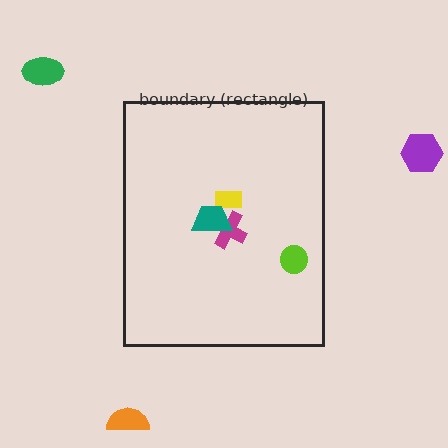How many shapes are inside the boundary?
4 inside, 3 outside.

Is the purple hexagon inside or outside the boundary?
Outside.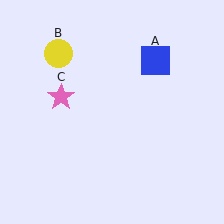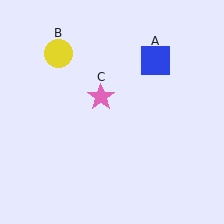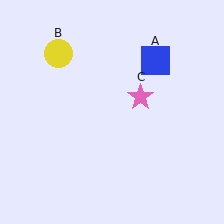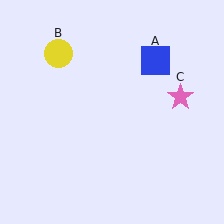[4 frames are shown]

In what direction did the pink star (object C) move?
The pink star (object C) moved right.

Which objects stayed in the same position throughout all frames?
Blue square (object A) and yellow circle (object B) remained stationary.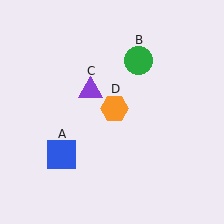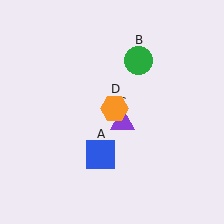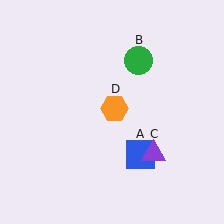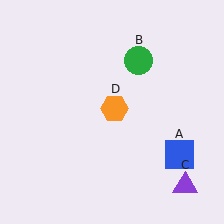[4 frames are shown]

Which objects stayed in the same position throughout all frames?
Green circle (object B) and orange hexagon (object D) remained stationary.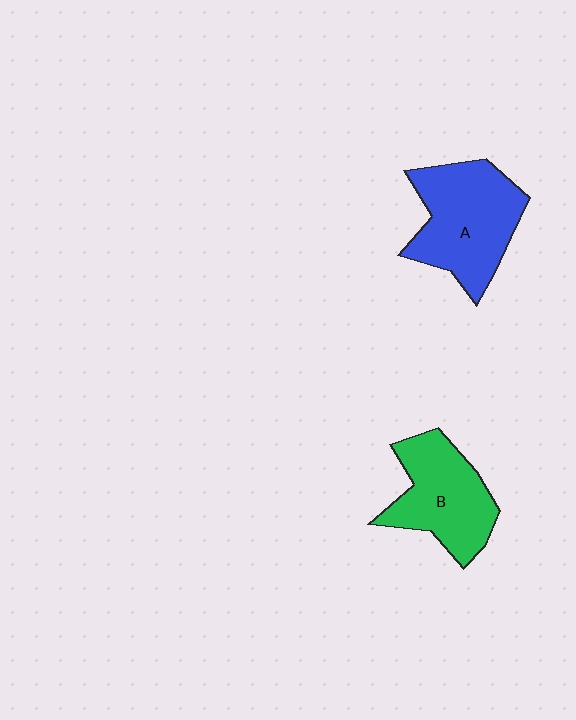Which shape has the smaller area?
Shape B (green).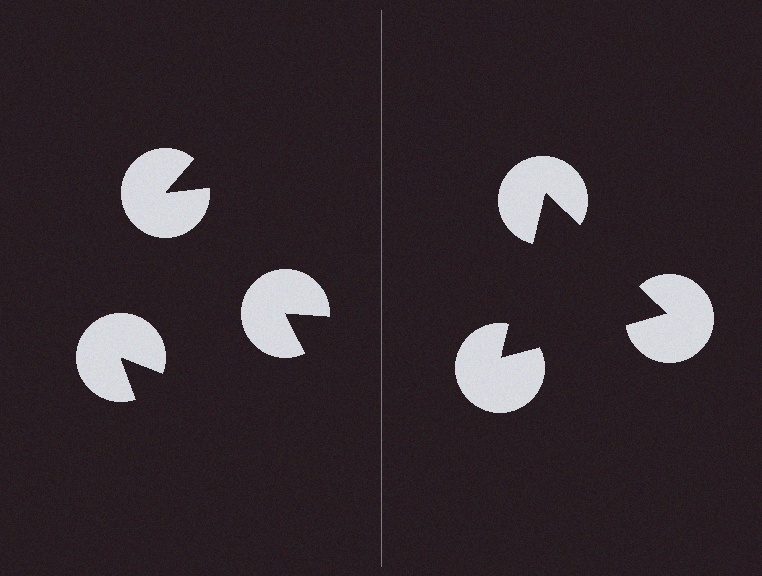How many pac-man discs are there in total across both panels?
6 — 3 on each side.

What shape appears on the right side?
An illusory triangle.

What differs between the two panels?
The pac-man discs are positioned identically on both sides; only the wedge orientations differ. On the right they align to a triangle; on the left they are misaligned.